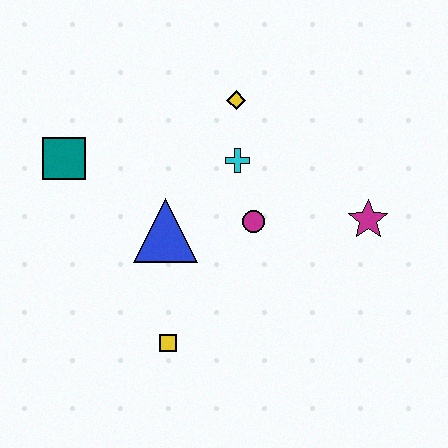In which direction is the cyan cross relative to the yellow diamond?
The cyan cross is below the yellow diamond.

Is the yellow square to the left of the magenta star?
Yes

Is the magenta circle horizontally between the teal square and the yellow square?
No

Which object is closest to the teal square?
The blue triangle is closest to the teal square.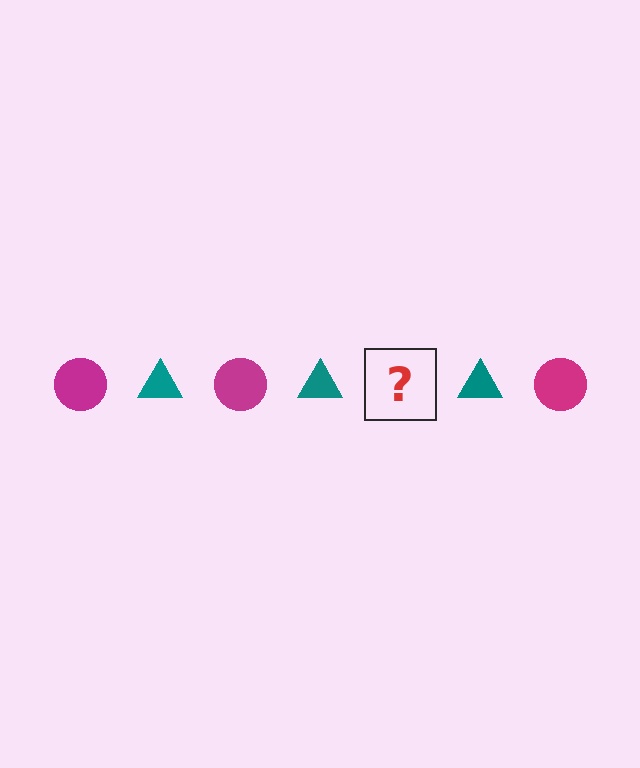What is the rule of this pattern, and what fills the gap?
The rule is that the pattern alternates between magenta circle and teal triangle. The gap should be filled with a magenta circle.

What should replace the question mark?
The question mark should be replaced with a magenta circle.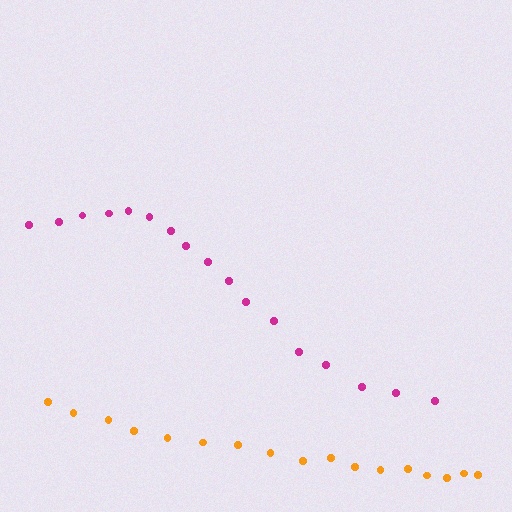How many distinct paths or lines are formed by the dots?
There are 2 distinct paths.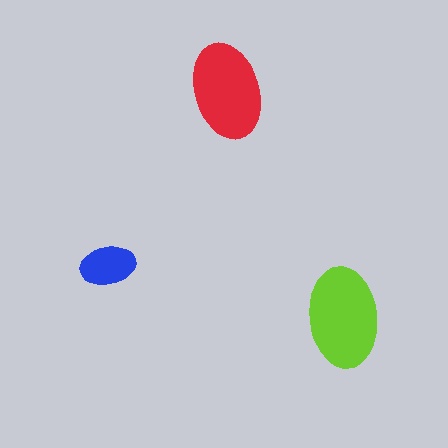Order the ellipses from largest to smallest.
the lime one, the red one, the blue one.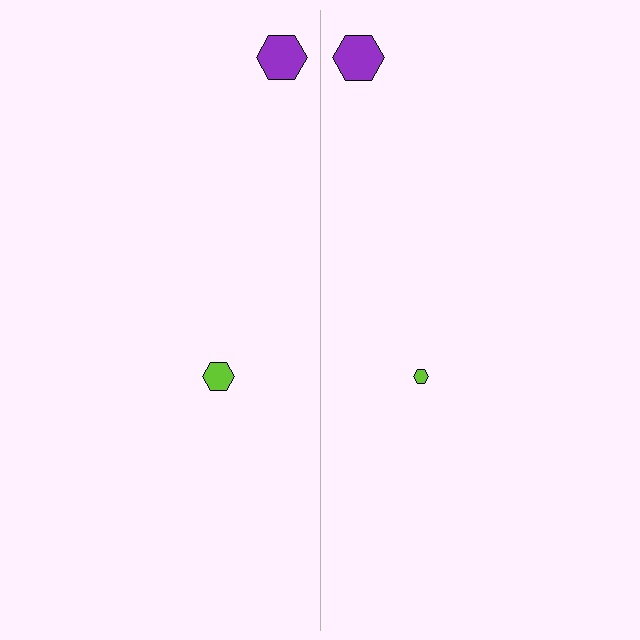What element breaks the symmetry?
The lime hexagon on the right side has a different size than its mirror counterpart.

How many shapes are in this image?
There are 4 shapes in this image.